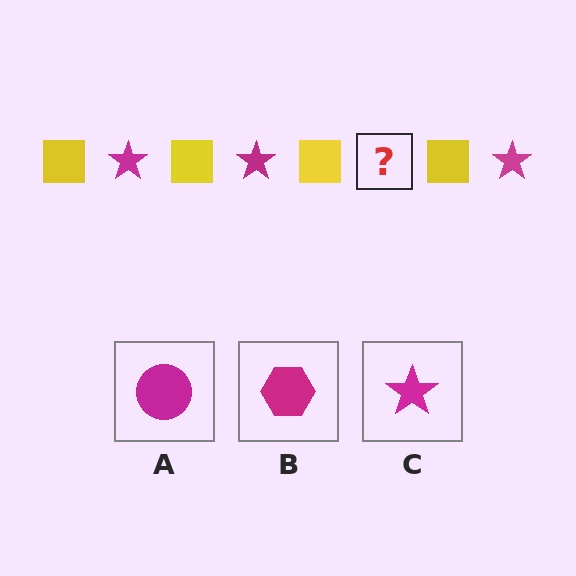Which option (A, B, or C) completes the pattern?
C.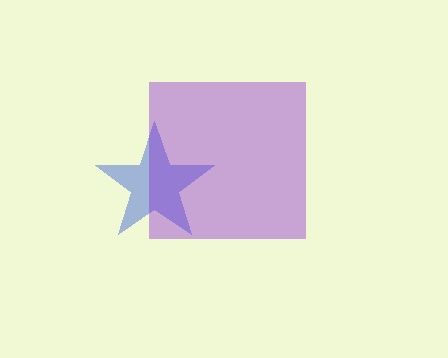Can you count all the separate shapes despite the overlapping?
Yes, there are 2 separate shapes.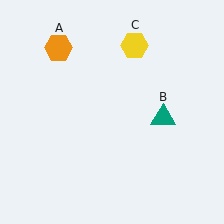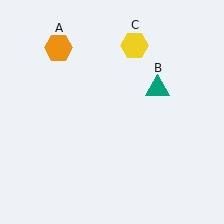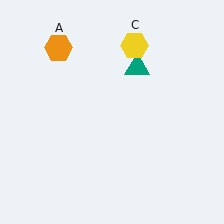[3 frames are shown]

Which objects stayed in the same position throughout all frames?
Orange hexagon (object A) and yellow hexagon (object C) remained stationary.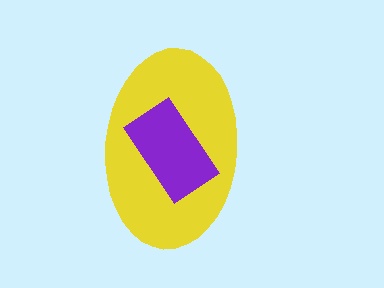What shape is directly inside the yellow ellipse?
The purple rectangle.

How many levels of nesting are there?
2.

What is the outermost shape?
The yellow ellipse.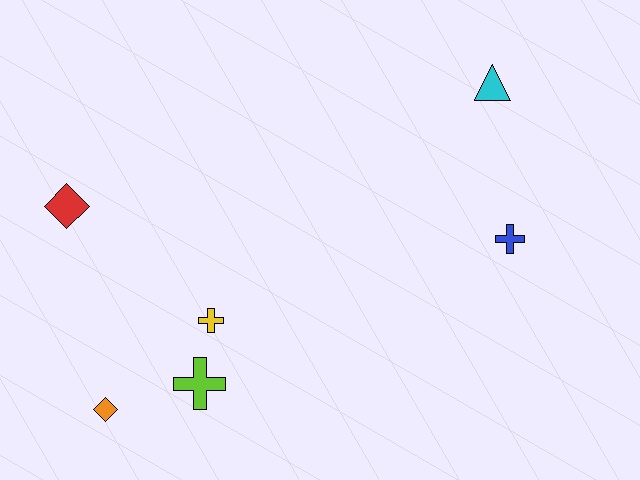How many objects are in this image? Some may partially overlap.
There are 6 objects.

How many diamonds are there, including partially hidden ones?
There are 2 diamonds.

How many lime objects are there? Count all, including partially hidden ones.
There is 1 lime object.